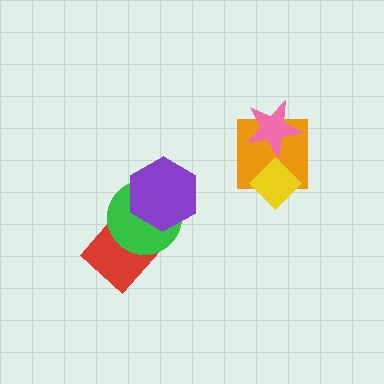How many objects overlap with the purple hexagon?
1 object overlaps with the purple hexagon.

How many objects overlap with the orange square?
2 objects overlap with the orange square.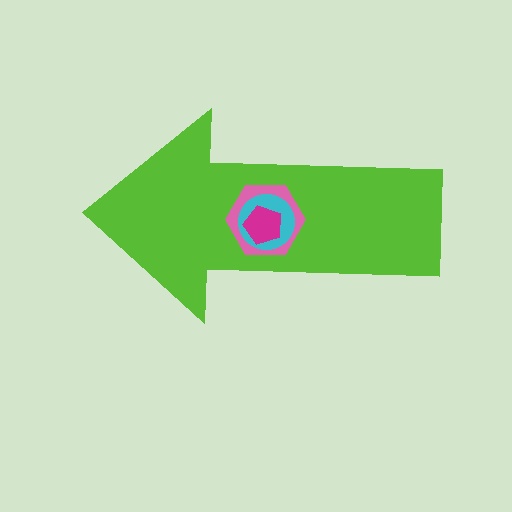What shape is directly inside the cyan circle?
The magenta pentagon.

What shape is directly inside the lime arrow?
The pink hexagon.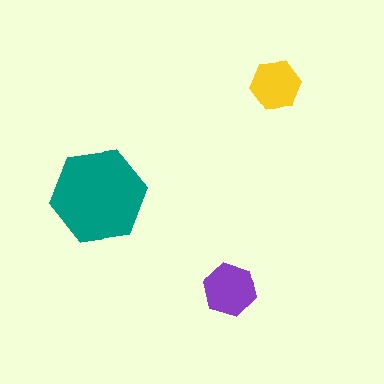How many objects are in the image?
There are 3 objects in the image.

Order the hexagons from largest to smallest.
the teal one, the purple one, the yellow one.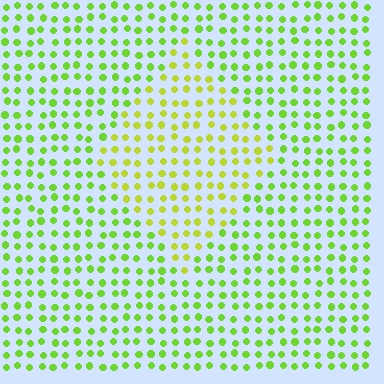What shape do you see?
I see a diamond.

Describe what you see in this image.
The image is filled with small lime elements in a uniform arrangement. A diamond-shaped region is visible where the elements are tinted to a slightly different hue, forming a subtle color boundary.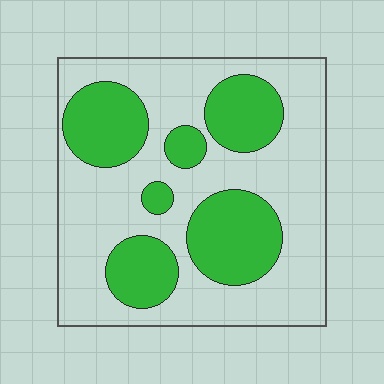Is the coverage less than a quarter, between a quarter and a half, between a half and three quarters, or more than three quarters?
Between a quarter and a half.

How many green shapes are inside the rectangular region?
6.